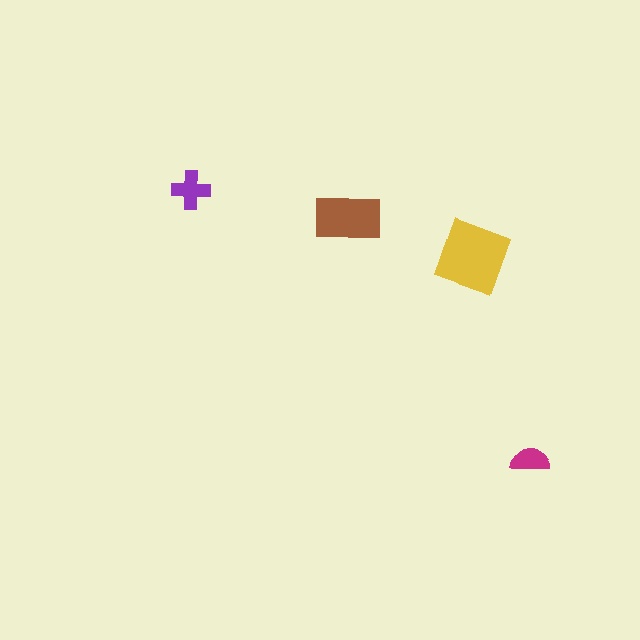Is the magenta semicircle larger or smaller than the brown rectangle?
Smaller.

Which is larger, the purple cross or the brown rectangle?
The brown rectangle.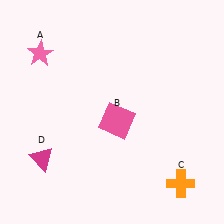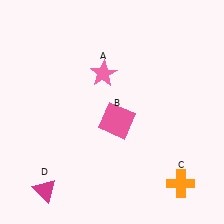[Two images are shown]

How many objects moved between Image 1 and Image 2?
2 objects moved between the two images.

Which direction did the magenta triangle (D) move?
The magenta triangle (D) moved down.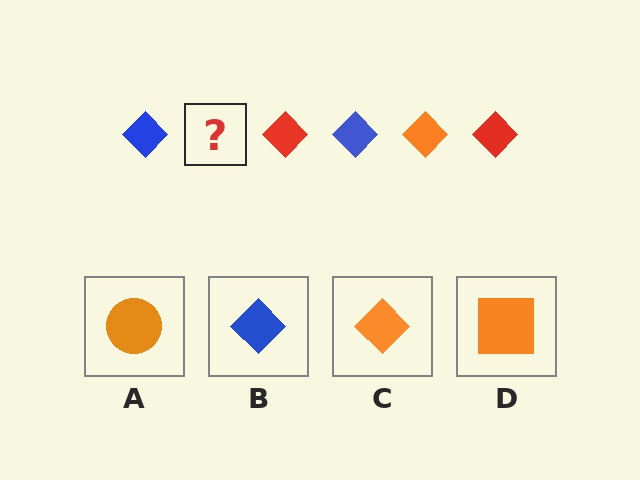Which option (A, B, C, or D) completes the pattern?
C.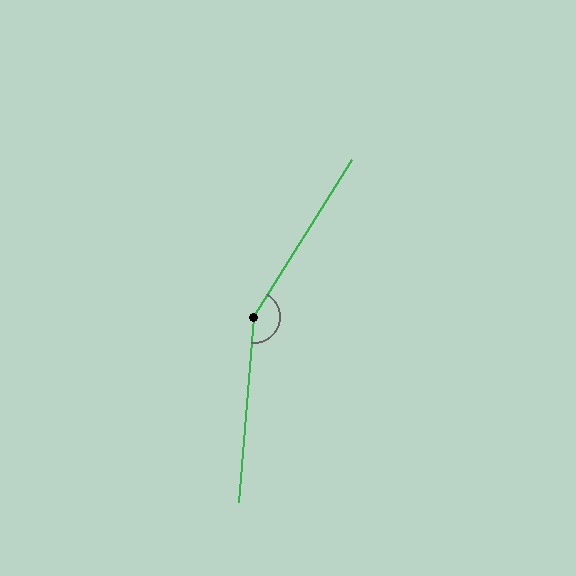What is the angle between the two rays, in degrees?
Approximately 153 degrees.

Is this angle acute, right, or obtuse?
It is obtuse.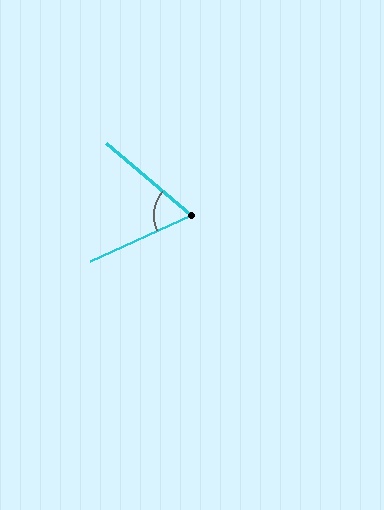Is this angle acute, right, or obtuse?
It is acute.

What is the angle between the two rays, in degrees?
Approximately 65 degrees.